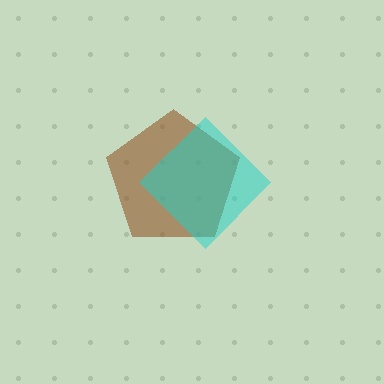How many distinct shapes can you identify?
There are 2 distinct shapes: a brown pentagon, a cyan diamond.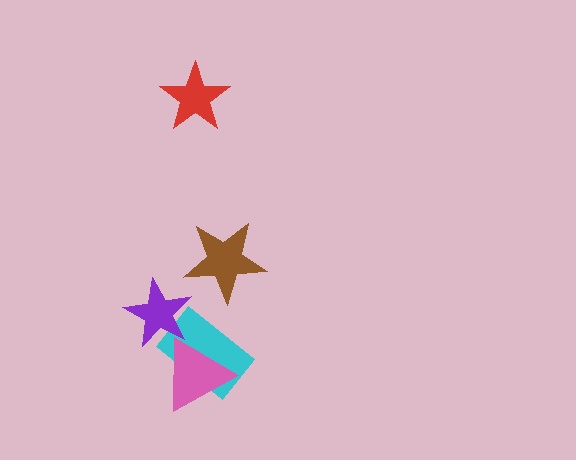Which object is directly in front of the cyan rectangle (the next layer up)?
The purple star is directly in front of the cyan rectangle.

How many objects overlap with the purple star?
2 objects overlap with the purple star.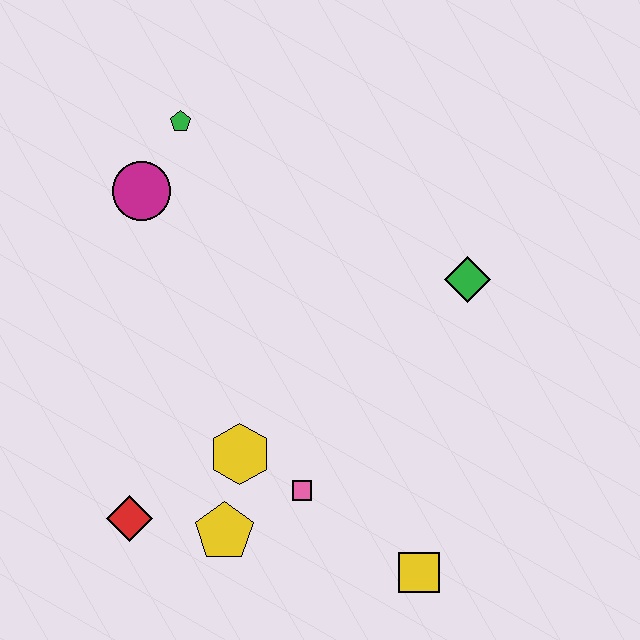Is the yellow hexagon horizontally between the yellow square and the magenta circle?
Yes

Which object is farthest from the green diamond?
The red diamond is farthest from the green diamond.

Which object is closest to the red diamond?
The yellow pentagon is closest to the red diamond.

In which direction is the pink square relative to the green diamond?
The pink square is below the green diamond.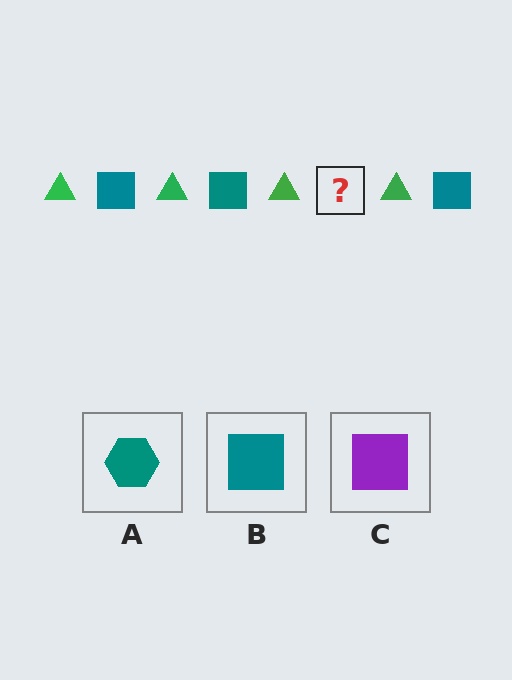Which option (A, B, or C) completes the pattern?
B.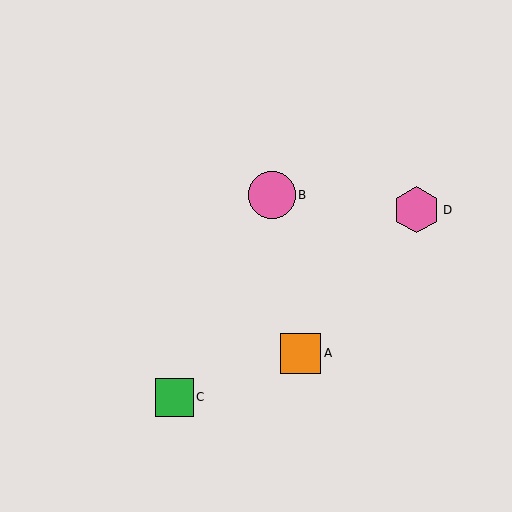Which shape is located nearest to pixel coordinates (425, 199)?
The pink hexagon (labeled D) at (417, 210) is nearest to that location.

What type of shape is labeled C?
Shape C is a green square.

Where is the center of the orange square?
The center of the orange square is at (301, 353).